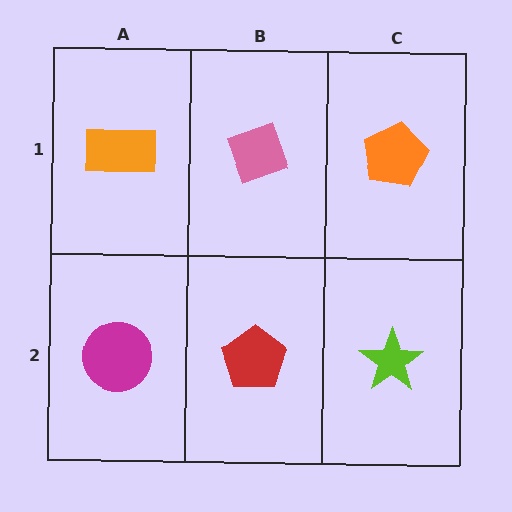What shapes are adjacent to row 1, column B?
A red pentagon (row 2, column B), an orange rectangle (row 1, column A), an orange pentagon (row 1, column C).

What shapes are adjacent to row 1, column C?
A lime star (row 2, column C), a pink diamond (row 1, column B).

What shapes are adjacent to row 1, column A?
A magenta circle (row 2, column A), a pink diamond (row 1, column B).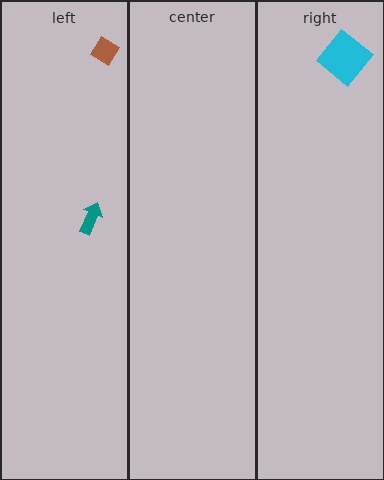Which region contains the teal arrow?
The left region.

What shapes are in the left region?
The brown diamond, the teal arrow.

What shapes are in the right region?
The cyan diamond.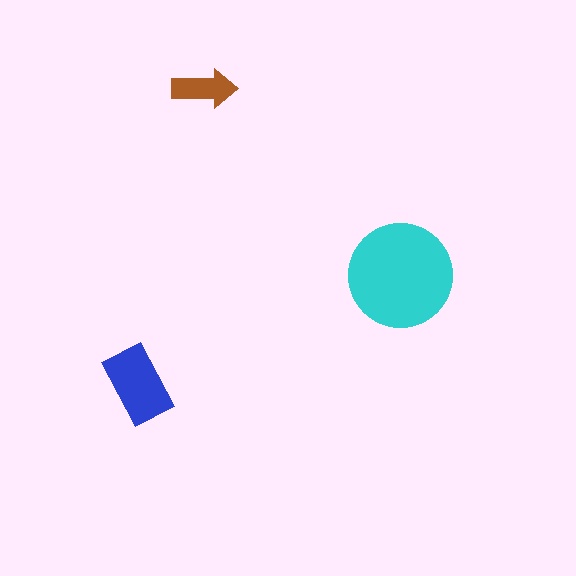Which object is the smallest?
The brown arrow.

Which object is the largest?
The cyan circle.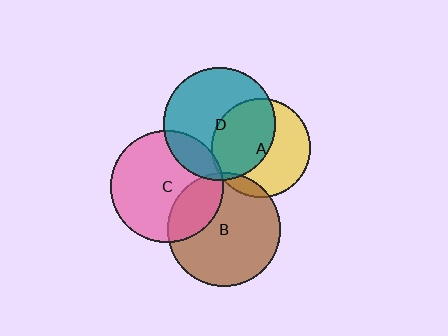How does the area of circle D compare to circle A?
Approximately 1.3 times.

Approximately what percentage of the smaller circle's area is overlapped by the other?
Approximately 50%.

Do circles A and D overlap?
Yes.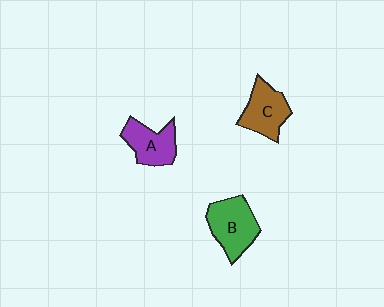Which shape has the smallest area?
Shape A (purple).